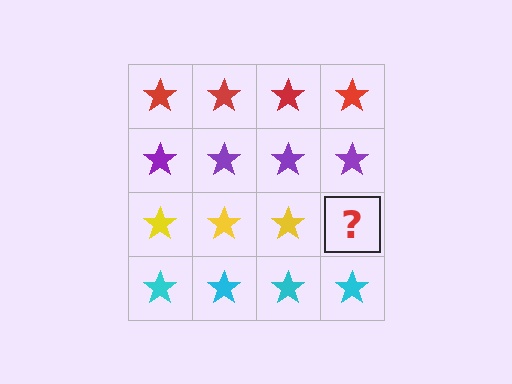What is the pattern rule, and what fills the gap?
The rule is that each row has a consistent color. The gap should be filled with a yellow star.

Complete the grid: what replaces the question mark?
The question mark should be replaced with a yellow star.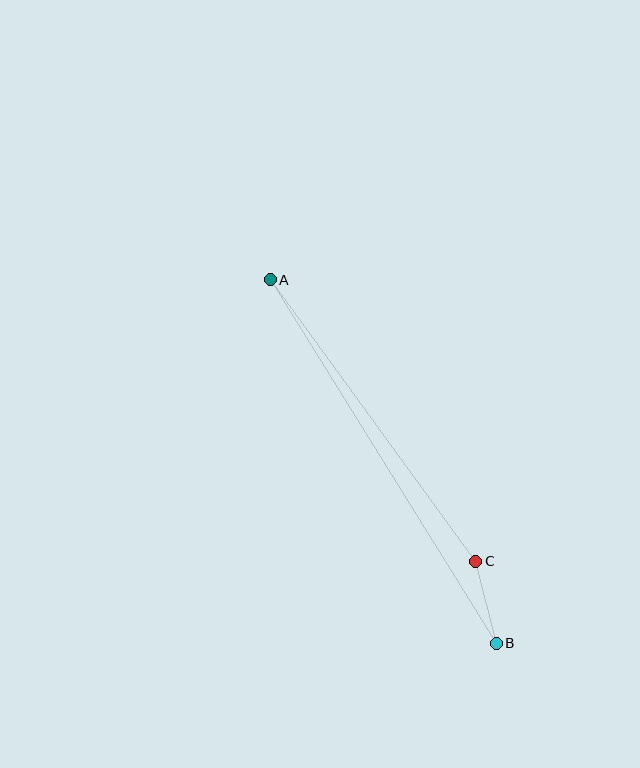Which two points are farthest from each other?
Points A and B are farthest from each other.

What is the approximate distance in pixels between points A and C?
The distance between A and C is approximately 349 pixels.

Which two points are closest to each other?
Points B and C are closest to each other.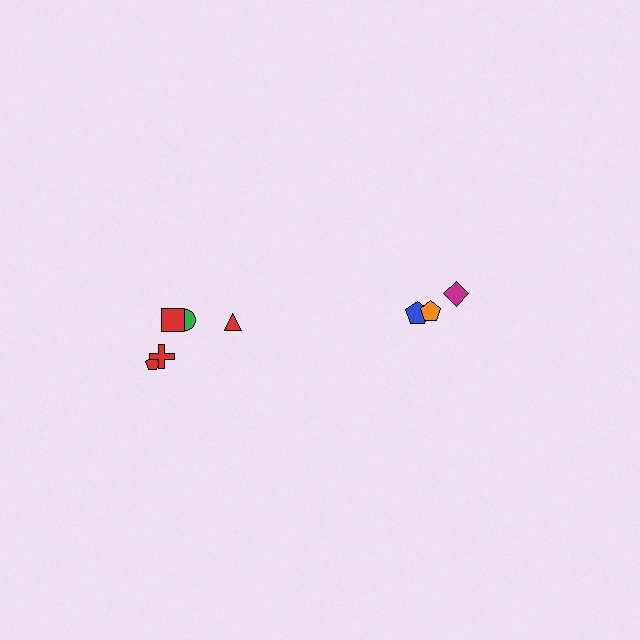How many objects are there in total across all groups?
There are 8 objects.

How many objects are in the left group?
There are 5 objects.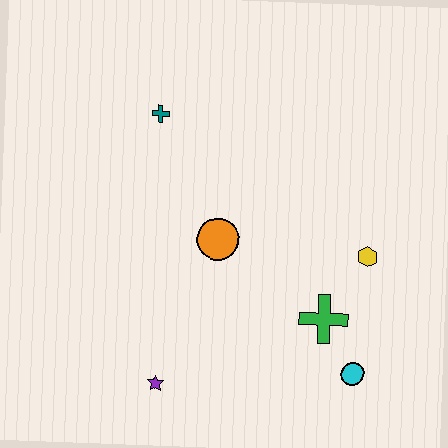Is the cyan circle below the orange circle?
Yes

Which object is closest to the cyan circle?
The green cross is closest to the cyan circle.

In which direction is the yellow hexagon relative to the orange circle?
The yellow hexagon is to the right of the orange circle.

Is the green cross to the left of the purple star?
No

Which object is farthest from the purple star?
The teal cross is farthest from the purple star.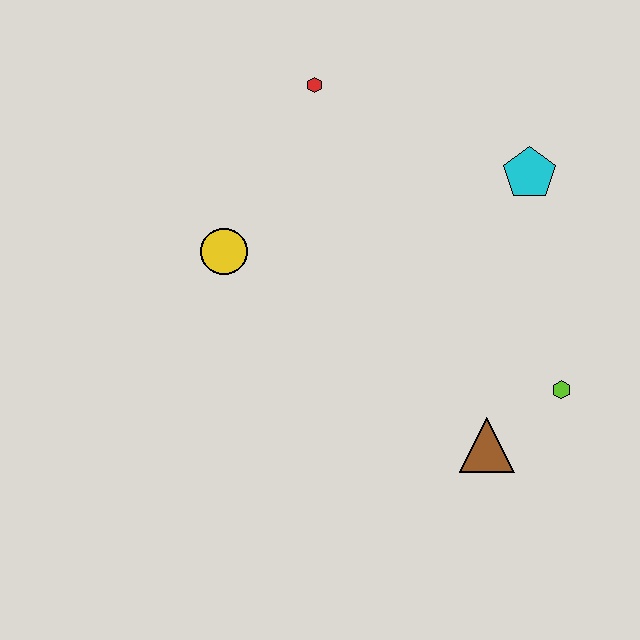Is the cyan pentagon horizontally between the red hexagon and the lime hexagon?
Yes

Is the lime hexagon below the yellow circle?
Yes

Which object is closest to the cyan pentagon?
The lime hexagon is closest to the cyan pentagon.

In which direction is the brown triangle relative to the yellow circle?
The brown triangle is to the right of the yellow circle.